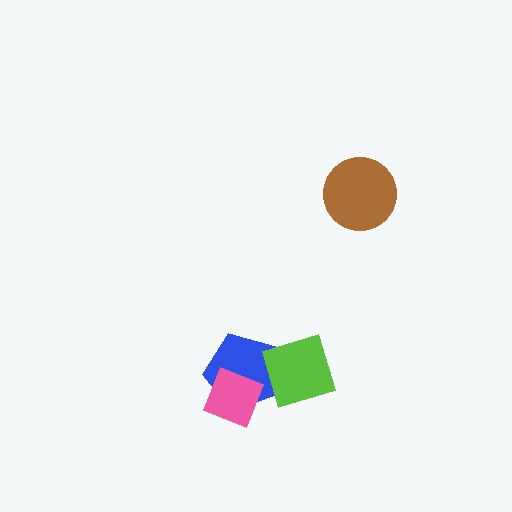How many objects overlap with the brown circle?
0 objects overlap with the brown circle.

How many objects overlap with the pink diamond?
1 object overlaps with the pink diamond.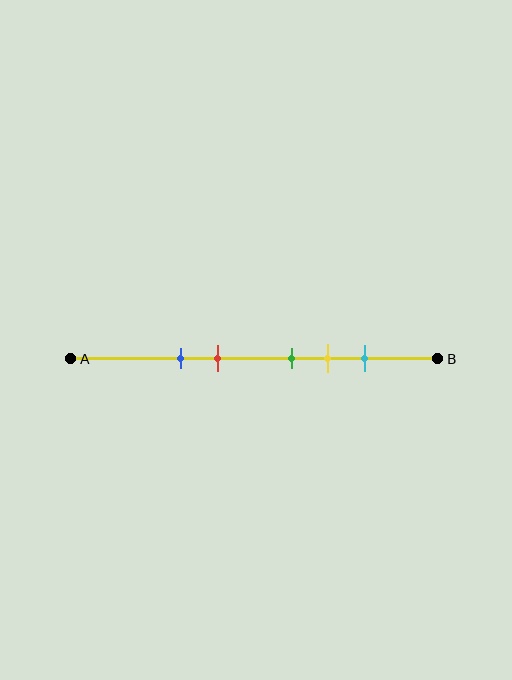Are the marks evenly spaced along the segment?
No, the marks are not evenly spaced.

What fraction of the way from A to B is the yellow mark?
The yellow mark is approximately 70% (0.7) of the way from A to B.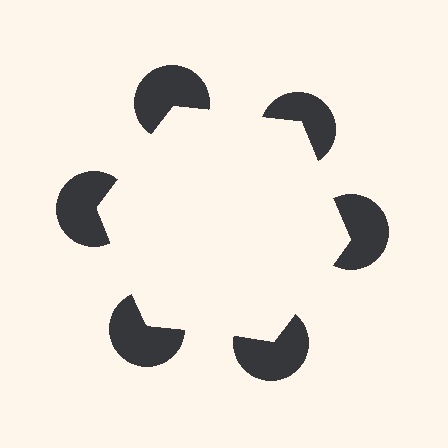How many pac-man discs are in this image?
There are 6 — one at each vertex of the illusory hexagon.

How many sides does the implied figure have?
6 sides.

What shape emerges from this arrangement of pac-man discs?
An illusory hexagon — its edges are inferred from the aligned wedge cuts in the pac-man discs, not physically drawn.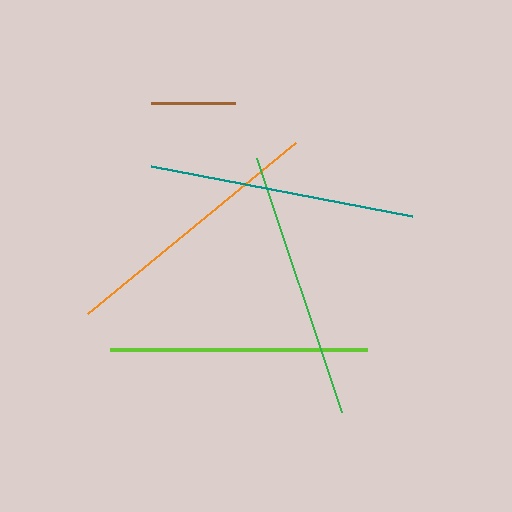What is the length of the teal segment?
The teal segment is approximately 265 pixels long.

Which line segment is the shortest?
The brown line is the shortest at approximately 83 pixels.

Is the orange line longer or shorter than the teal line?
The orange line is longer than the teal line.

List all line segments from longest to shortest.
From longest to shortest: orange, green, teal, lime, brown.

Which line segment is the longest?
The orange line is the longest at approximately 269 pixels.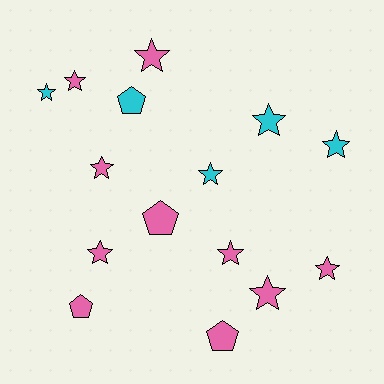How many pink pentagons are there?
There are 3 pink pentagons.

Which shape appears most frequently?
Star, with 11 objects.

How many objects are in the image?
There are 15 objects.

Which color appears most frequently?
Pink, with 10 objects.